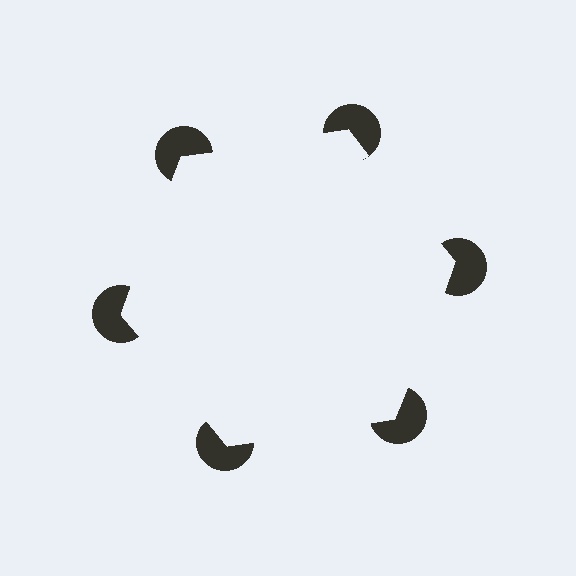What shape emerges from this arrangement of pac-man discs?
An illusory hexagon — its edges are inferred from the aligned wedge cuts in the pac-man discs, not physically drawn.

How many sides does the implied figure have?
6 sides.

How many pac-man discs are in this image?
There are 6 — one at each vertex of the illusory hexagon.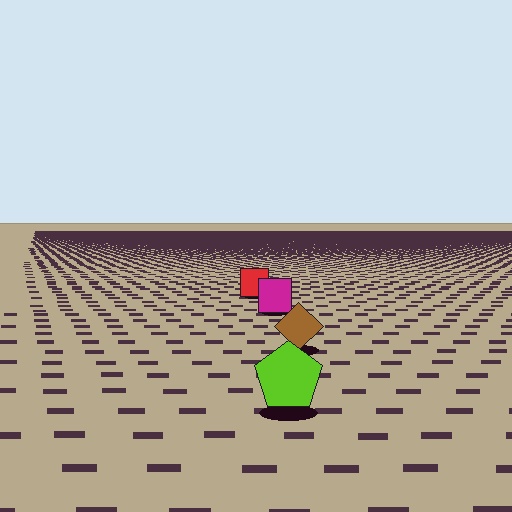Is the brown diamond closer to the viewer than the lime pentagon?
No. The lime pentagon is closer — you can tell from the texture gradient: the ground texture is coarser near it.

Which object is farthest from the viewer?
The red square is farthest from the viewer. It appears smaller and the ground texture around it is denser.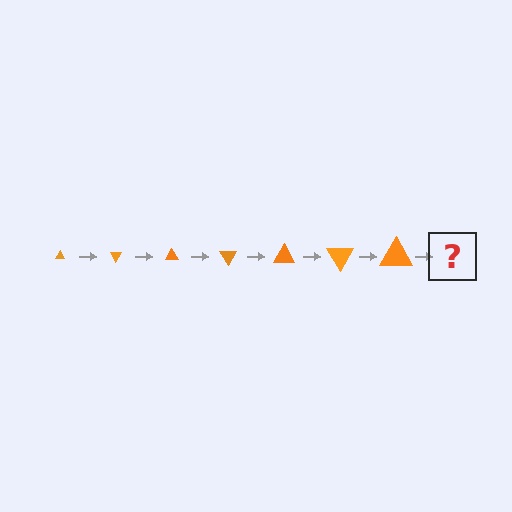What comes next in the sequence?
The next element should be a triangle, larger than the previous one and rotated 420 degrees from the start.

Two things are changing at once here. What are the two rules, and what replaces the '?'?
The two rules are that the triangle grows larger each step and it rotates 60 degrees each step. The '?' should be a triangle, larger than the previous one and rotated 420 degrees from the start.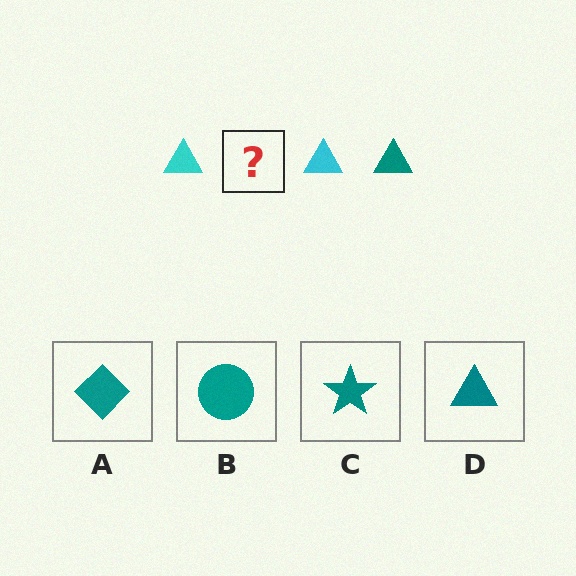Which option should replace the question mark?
Option D.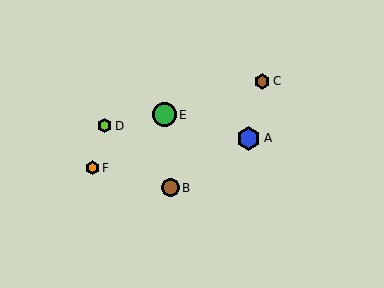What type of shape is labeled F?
Shape F is an orange hexagon.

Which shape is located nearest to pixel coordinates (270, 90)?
The brown hexagon (labeled C) at (262, 81) is nearest to that location.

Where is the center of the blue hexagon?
The center of the blue hexagon is at (249, 138).